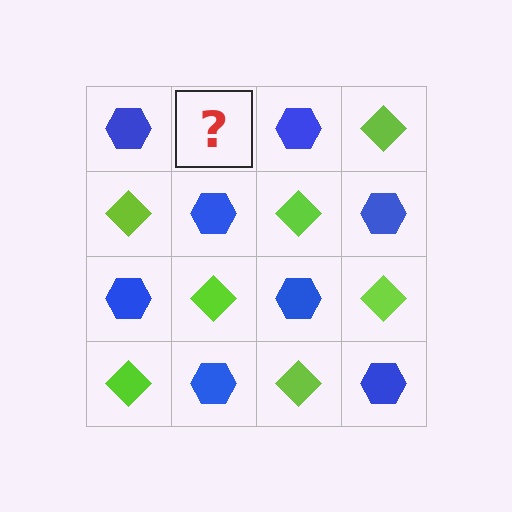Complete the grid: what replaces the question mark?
The question mark should be replaced with a lime diamond.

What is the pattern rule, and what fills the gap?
The rule is that it alternates blue hexagon and lime diamond in a checkerboard pattern. The gap should be filled with a lime diamond.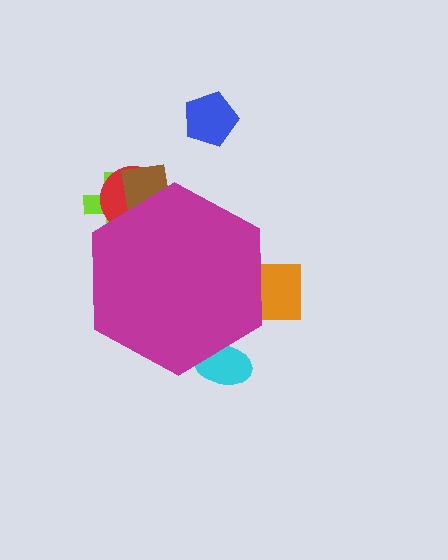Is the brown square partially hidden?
Yes, the brown square is partially hidden behind the magenta hexagon.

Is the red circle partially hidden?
Yes, the red circle is partially hidden behind the magenta hexagon.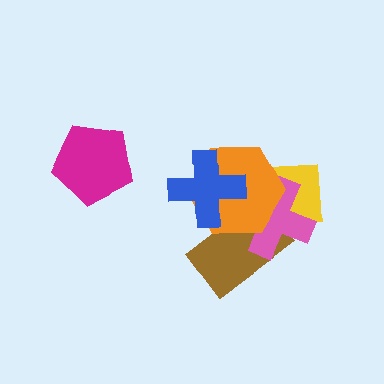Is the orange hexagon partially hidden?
Yes, it is partially covered by another shape.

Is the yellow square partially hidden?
Yes, it is partially covered by another shape.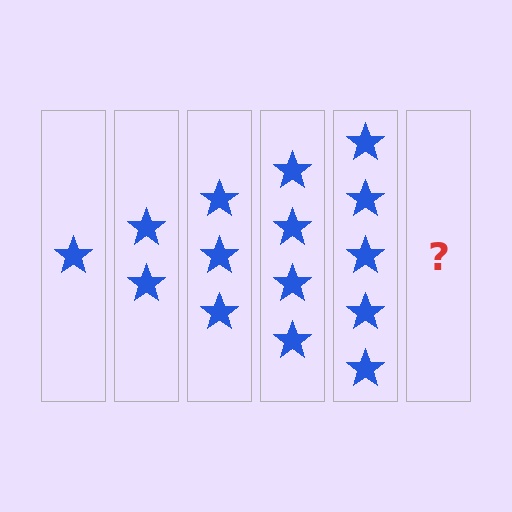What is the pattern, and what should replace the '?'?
The pattern is that each step adds one more star. The '?' should be 6 stars.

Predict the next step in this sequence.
The next step is 6 stars.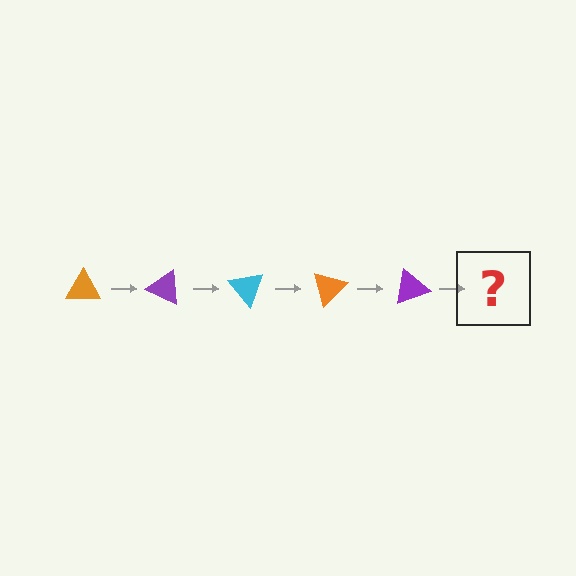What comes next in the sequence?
The next element should be a cyan triangle, rotated 125 degrees from the start.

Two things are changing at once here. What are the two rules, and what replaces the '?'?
The two rules are that it rotates 25 degrees each step and the color cycles through orange, purple, and cyan. The '?' should be a cyan triangle, rotated 125 degrees from the start.